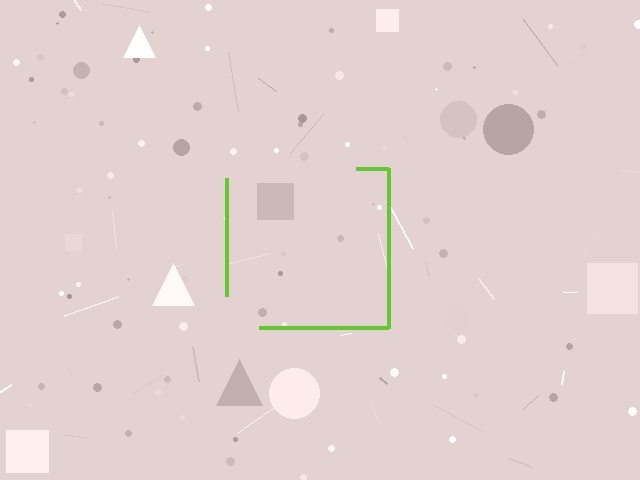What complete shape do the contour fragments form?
The contour fragments form a square.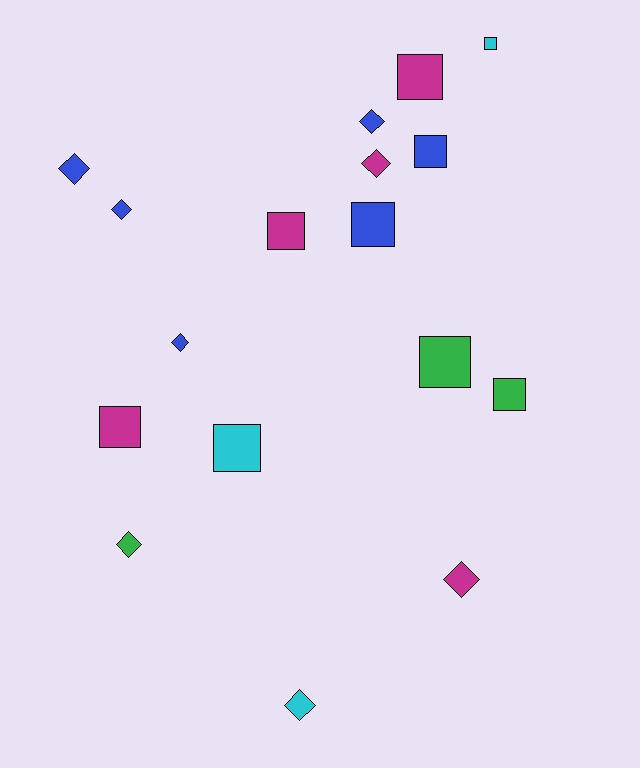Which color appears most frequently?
Blue, with 6 objects.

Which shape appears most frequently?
Square, with 9 objects.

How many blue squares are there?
There are 2 blue squares.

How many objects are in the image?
There are 17 objects.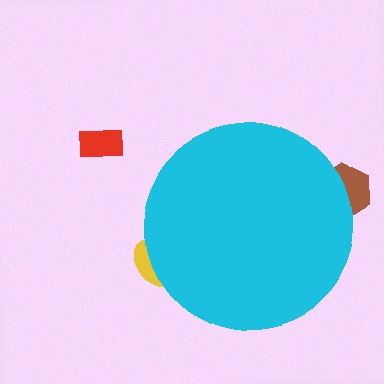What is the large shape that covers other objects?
A cyan circle.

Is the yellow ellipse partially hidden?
Yes, the yellow ellipse is partially hidden behind the cyan circle.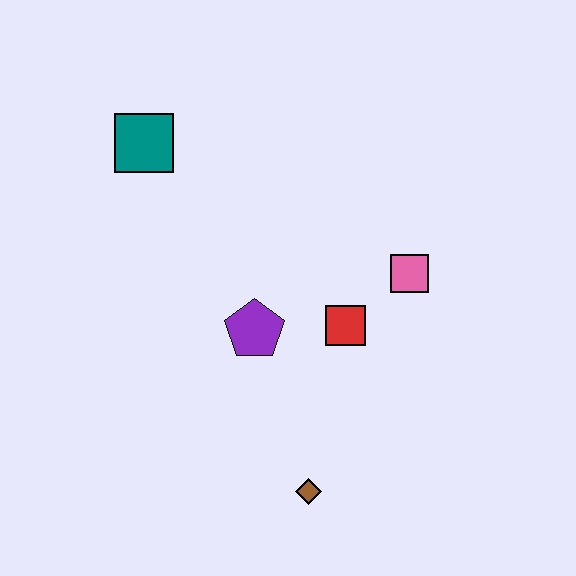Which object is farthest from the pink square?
The teal square is farthest from the pink square.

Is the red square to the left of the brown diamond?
No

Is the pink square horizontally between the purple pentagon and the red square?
No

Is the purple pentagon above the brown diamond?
Yes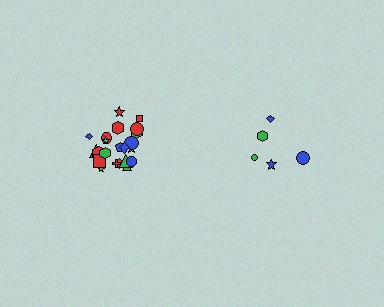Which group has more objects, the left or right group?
The left group.